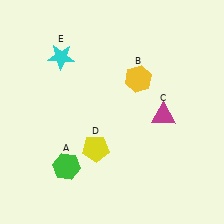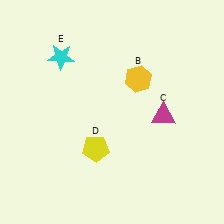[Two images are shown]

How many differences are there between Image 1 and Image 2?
There is 1 difference between the two images.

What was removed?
The green hexagon (A) was removed in Image 2.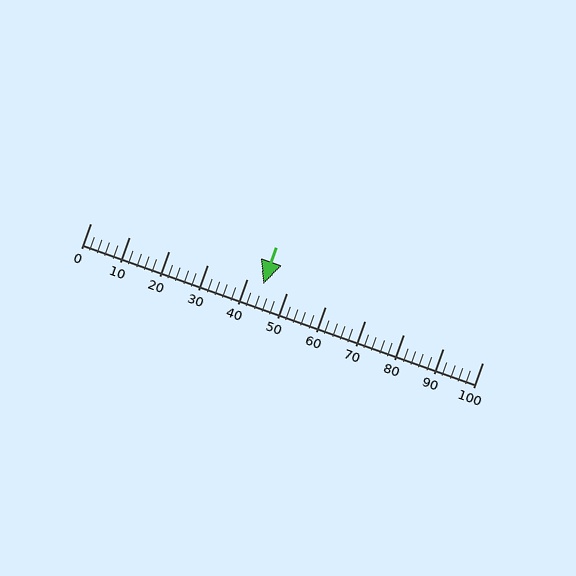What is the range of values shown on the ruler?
The ruler shows values from 0 to 100.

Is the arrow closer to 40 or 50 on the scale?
The arrow is closer to 40.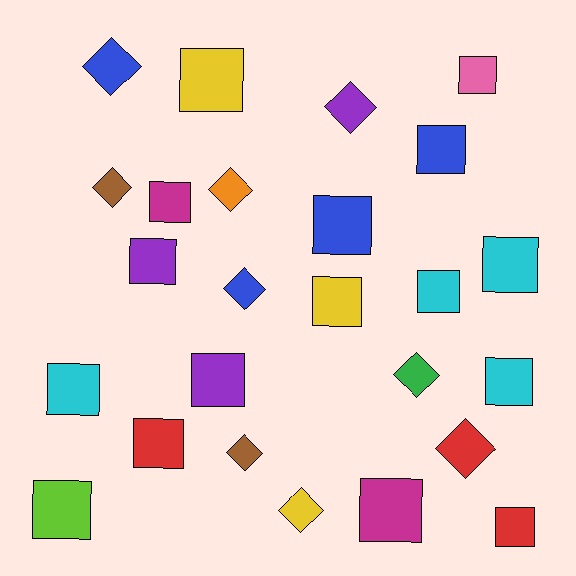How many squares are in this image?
There are 16 squares.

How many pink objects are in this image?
There is 1 pink object.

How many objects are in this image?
There are 25 objects.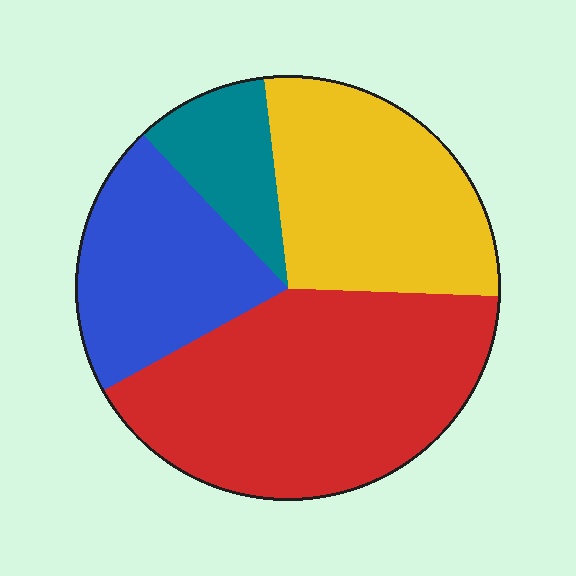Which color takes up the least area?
Teal, at roughly 10%.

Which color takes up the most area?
Red, at roughly 40%.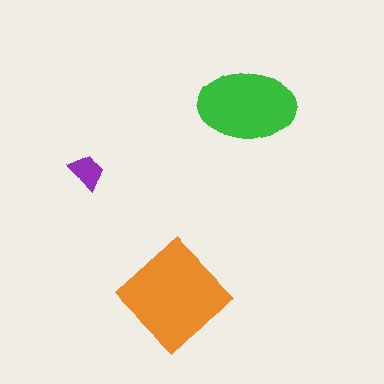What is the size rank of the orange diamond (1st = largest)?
1st.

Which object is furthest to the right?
The green ellipse is rightmost.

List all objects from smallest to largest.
The purple trapezoid, the green ellipse, the orange diamond.